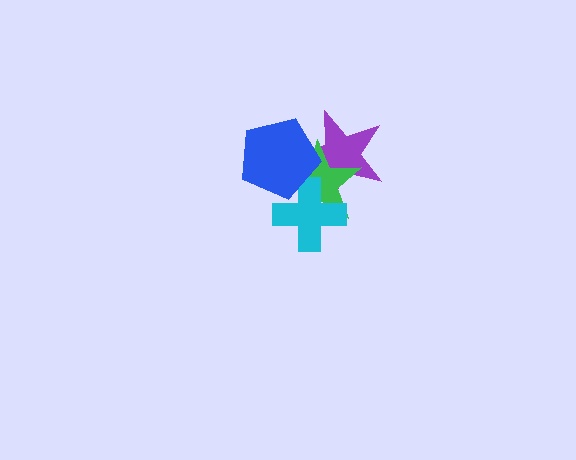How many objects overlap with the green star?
3 objects overlap with the green star.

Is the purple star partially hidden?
Yes, it is partially covered by another shape.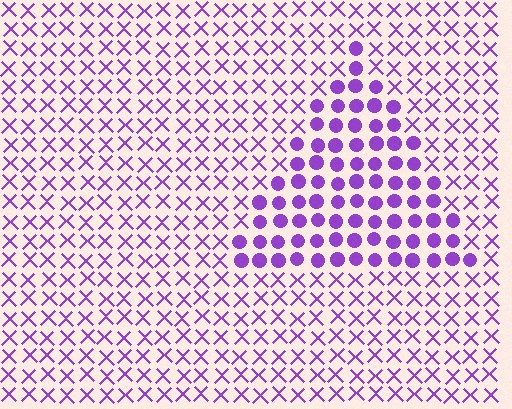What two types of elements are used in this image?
The image uses circles inside the triangle region and X marks outside it.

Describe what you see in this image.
The image is filled with small purple elements arranged in a uniform grid. A triangle-shaped region contains circles, while the surrounding area contains X marks. The boundary is defined purely by the change in element shape.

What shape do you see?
I see a triangle.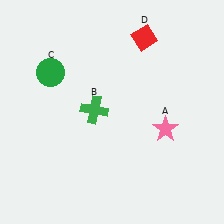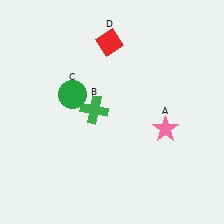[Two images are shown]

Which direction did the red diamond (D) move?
The red diamond (D) moved left.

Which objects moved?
The objects that moved are: the green circle (C), the red diamond (D).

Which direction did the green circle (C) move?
The green circle (C) moved down.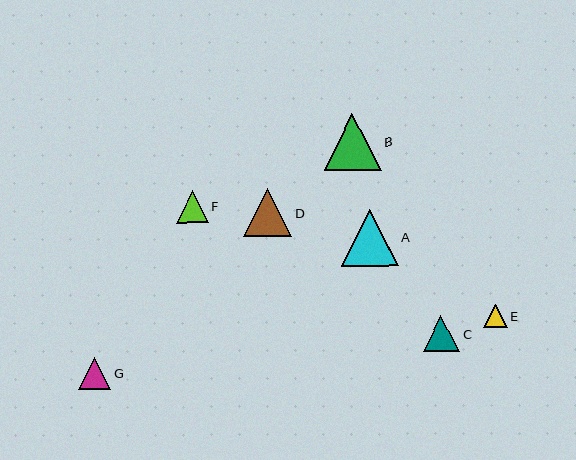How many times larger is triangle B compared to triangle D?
Triangle B is approximately 1.2 times the size of triangle D.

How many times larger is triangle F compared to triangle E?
Triangle F is approximately 1.3 times the size of triangle E.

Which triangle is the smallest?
Triangle E is the smallest with a size of approximately 24 pixels.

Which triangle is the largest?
Triangle A is the largest with a size of approximately 57 pixels.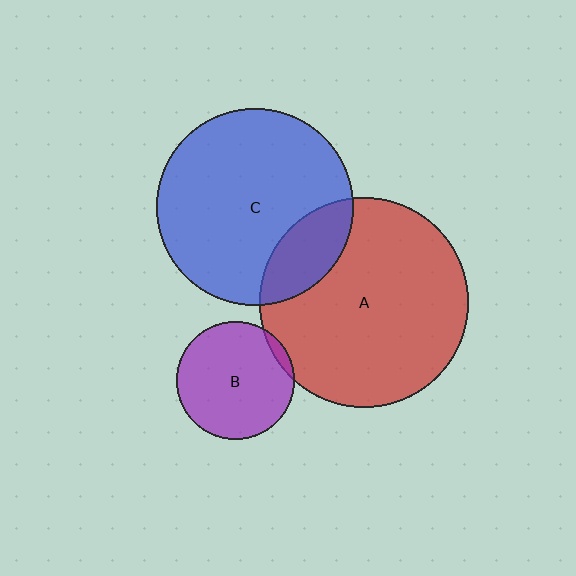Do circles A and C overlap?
Yes.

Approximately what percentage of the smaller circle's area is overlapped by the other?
Approximately 20%.